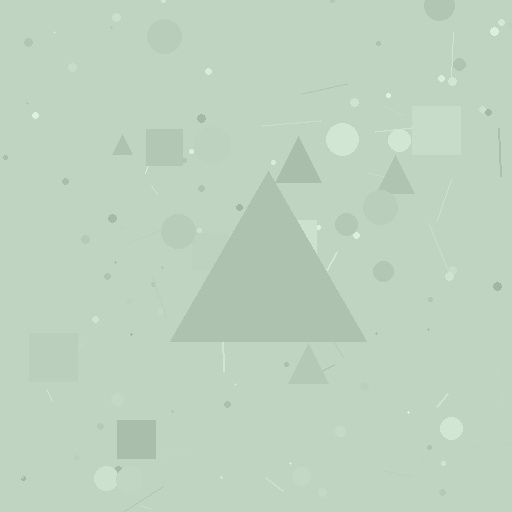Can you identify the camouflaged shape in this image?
The camouflaged shape is a triangle.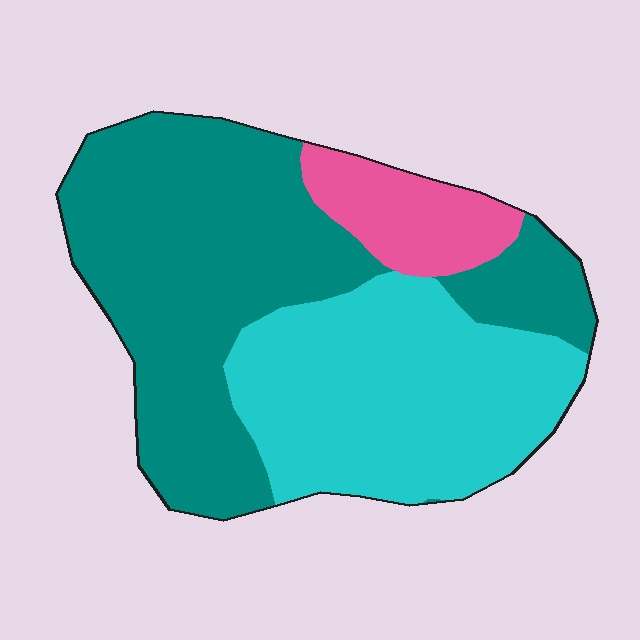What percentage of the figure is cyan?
Cyan takes up about three eighths (3/8) of the figure.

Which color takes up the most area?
Teal, at roughly 50%.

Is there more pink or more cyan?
Cyan.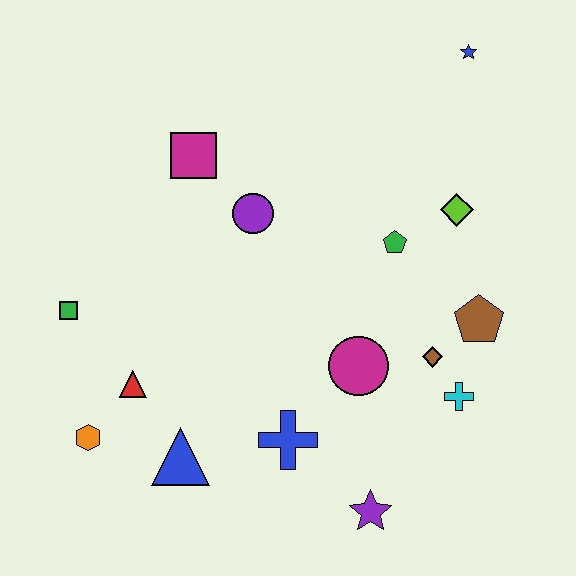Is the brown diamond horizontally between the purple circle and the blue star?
Yes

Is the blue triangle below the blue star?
Yes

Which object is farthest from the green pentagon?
The orange hexagon is farthest from the green pentagon.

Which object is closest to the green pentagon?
The lime diamond is closest to the green pentagon.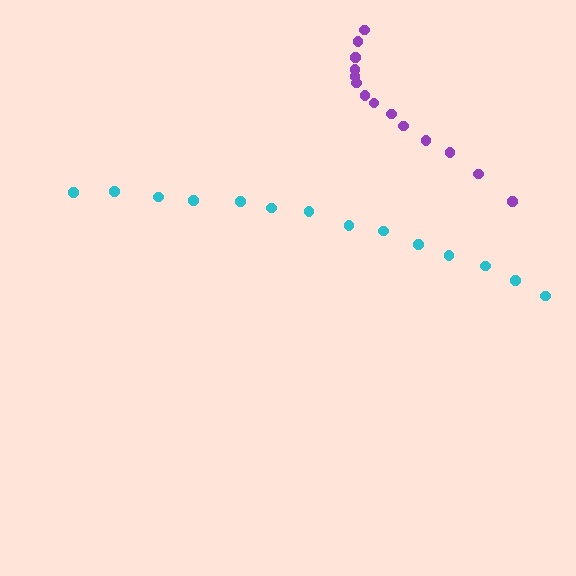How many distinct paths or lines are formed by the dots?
There are 2 distinct paths.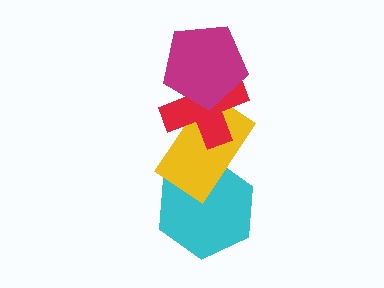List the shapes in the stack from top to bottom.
From top to bottom: the magenta pentagon, the red cross, the yellow rectangle, the cyan hexagon.